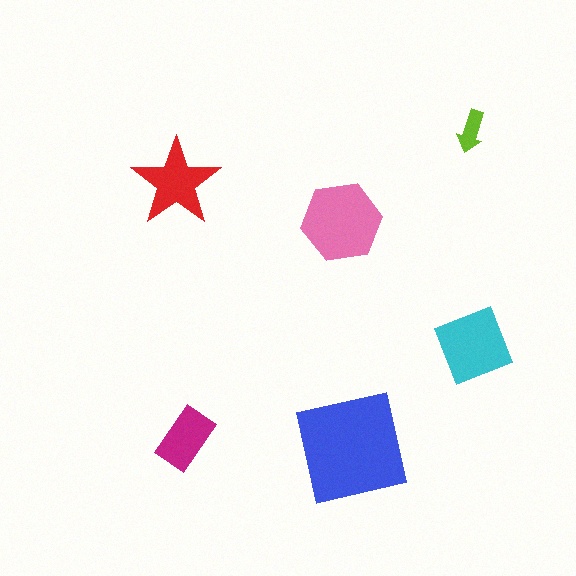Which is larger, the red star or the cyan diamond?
The cyan diamond.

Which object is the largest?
The blue square.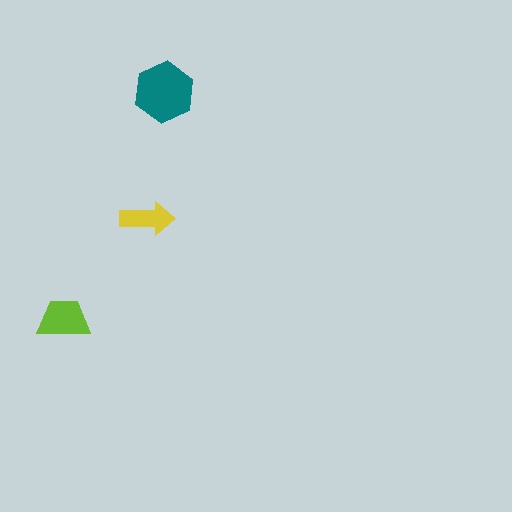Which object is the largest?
The teal hexagon.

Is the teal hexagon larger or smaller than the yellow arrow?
Larger.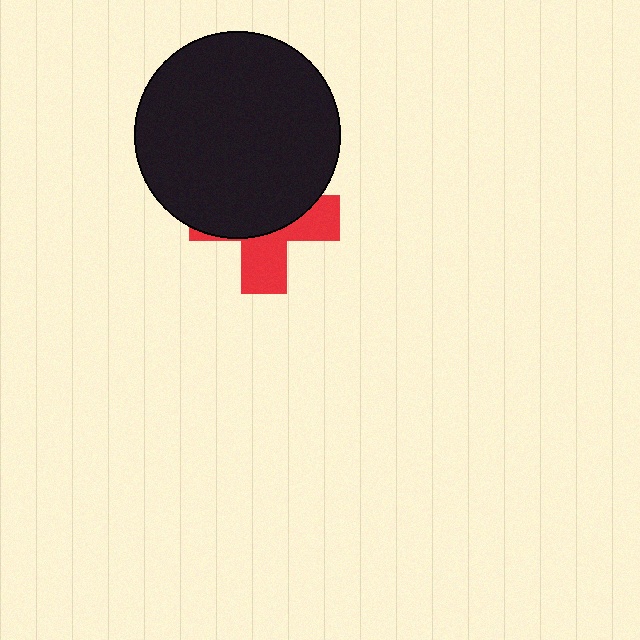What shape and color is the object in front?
The object in front is a black circle.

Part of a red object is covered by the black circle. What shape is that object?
It is a cross.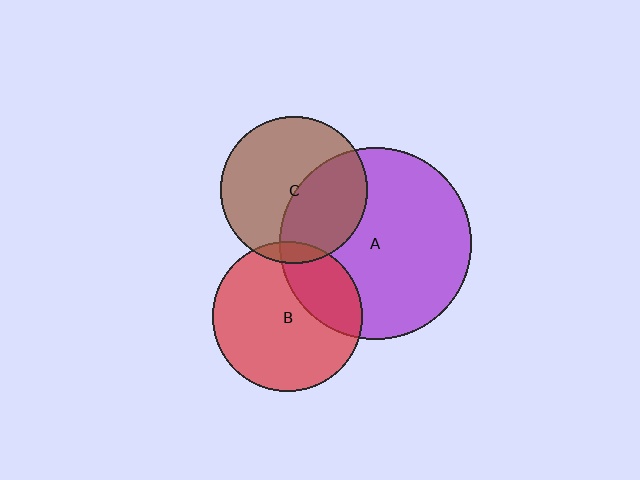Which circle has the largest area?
Circle A (purple).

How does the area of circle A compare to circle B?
Approximately 1.6 times.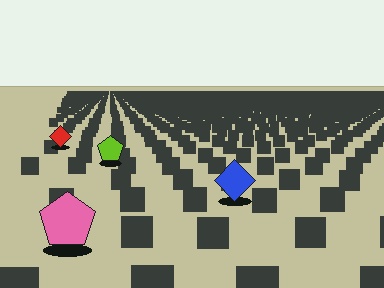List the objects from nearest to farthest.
From nearest to farthest: the pink pentagon, the blue diamond, the lime pentagon, the red diamond.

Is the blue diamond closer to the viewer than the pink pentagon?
No. The pink pentagon is closer — you can tell from the texture gradient: the ground texture is coarser near it.